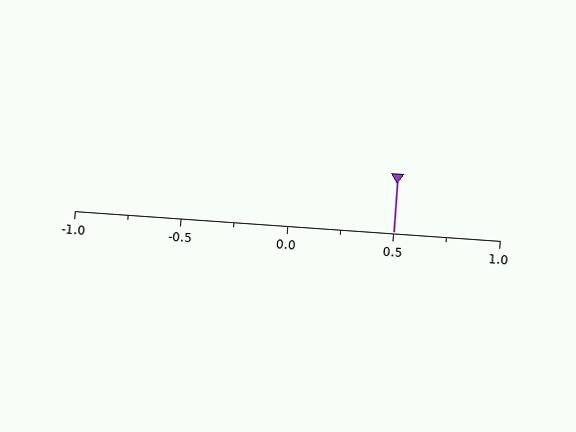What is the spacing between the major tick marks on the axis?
The major ticks are spaced 0.5 apart.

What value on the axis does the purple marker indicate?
The marker indicates approximately 0.5.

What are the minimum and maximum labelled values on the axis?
The axis runs from -1.0 to 1.0.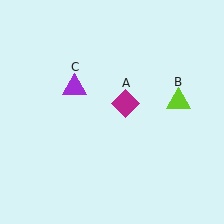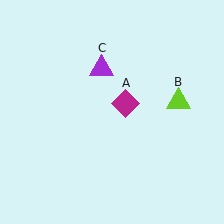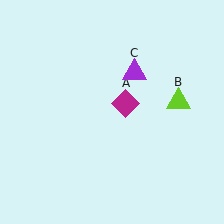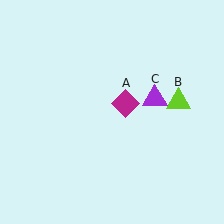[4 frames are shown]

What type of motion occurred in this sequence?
The purple triangle (object C) rotated clockwise around the center of the scene.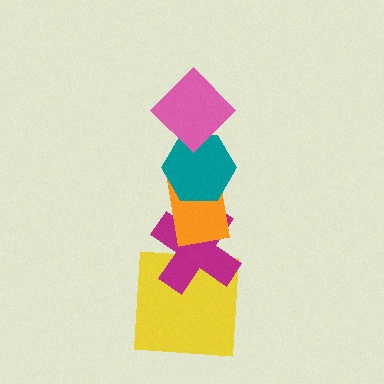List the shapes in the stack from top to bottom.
From top to bottom: the pink diamond, the teal hexagon, the orange rectangle, the magenta cross, the yellow square.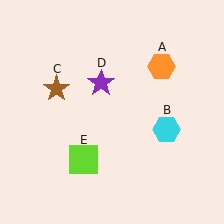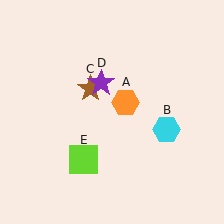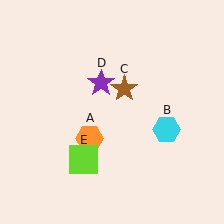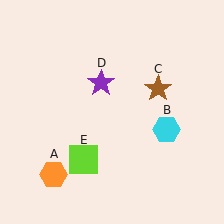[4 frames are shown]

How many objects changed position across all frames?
2 objects changed position: orange hexagon (object A), brown star (object C).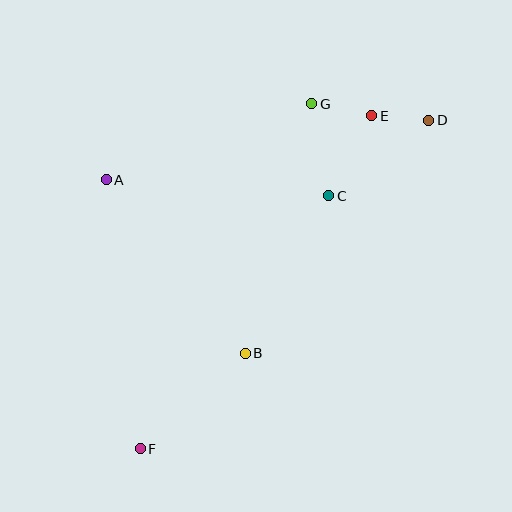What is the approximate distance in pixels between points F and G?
The distance between F and G is approximately 386 pixels.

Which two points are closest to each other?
Points D and E are closest to each other.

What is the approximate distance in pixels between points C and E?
The distance between C and E is approximately 91 pixels.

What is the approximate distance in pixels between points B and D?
The distance between B and D is approximately 297 pixels.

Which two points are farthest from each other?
Points D and F are farthest from each other.